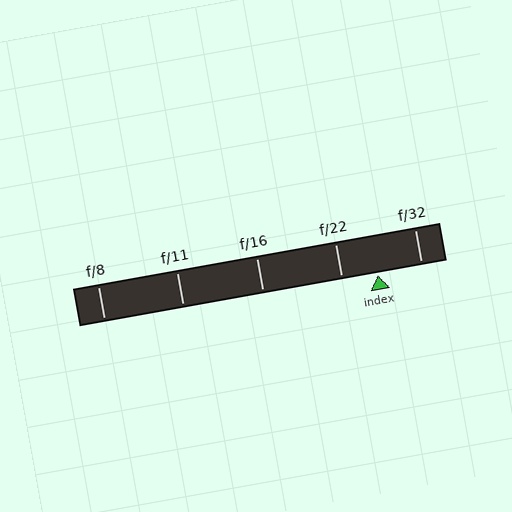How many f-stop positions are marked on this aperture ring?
There are 5 f-stop positions marked.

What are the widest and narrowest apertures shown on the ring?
The widest aperture shown is f/8 and the narrowest is f/32.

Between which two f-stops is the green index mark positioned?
The index mark is between f/22 and f/32.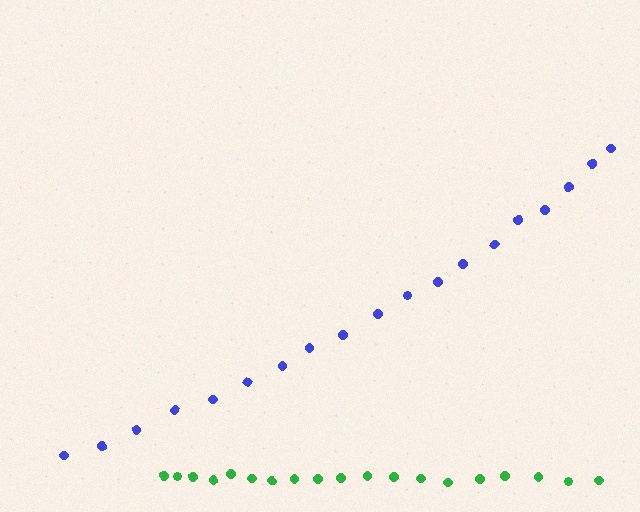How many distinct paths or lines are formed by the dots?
There are 2 distinct paths.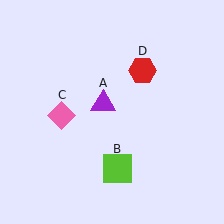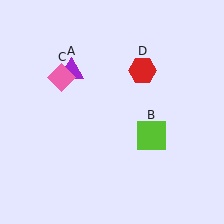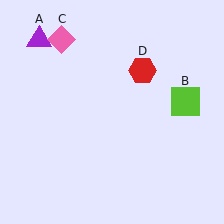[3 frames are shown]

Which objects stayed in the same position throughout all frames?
Red hexagon (object D) remained stationary.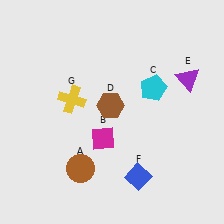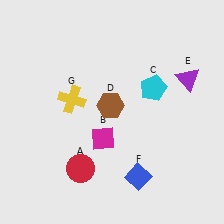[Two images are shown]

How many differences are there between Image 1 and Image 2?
There is 1 difference between the two images.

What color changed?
The circle (A) changed from brown in Image 1 to red in Image 2.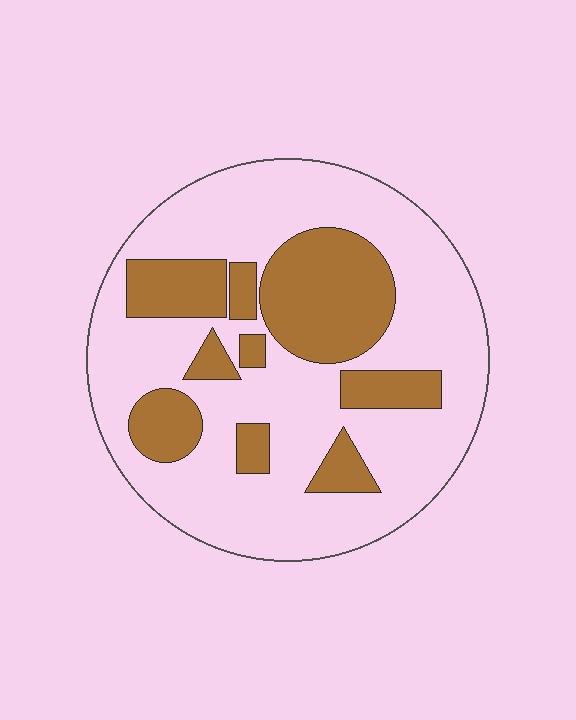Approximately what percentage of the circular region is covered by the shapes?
Approximately 30%.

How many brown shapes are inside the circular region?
9.